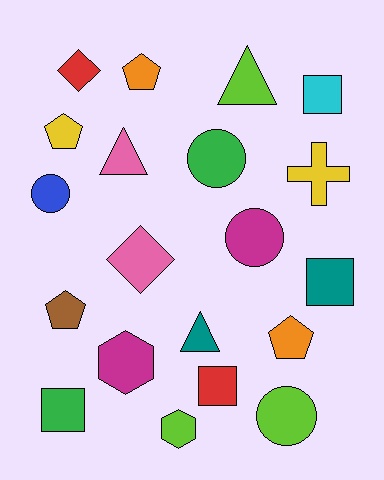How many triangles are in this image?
There are 3 triangles.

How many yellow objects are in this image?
There are 2 yellow objects.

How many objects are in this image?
There are 20 objects.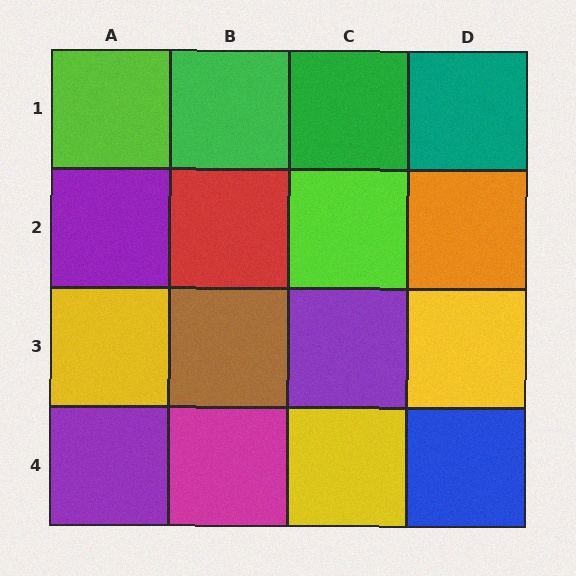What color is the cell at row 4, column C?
Yellow.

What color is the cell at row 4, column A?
Purple.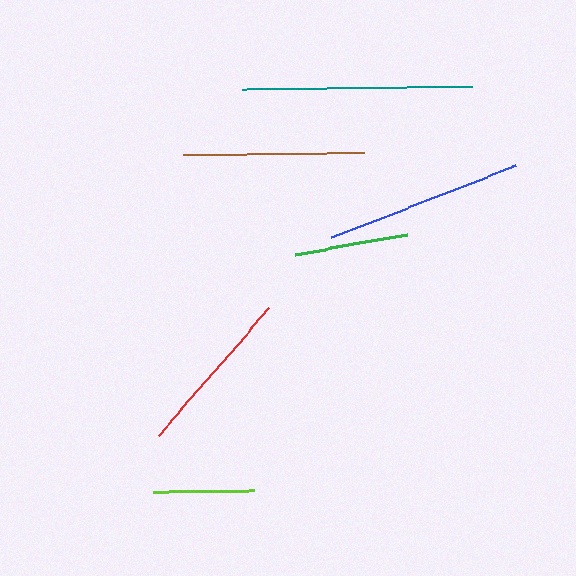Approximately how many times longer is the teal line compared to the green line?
The teal line is approximately 2.0 times the length of the green line.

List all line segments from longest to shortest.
From longest to shortest: teal, blue, brown, red, green, lime.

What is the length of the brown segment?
The brown segment is approximately 181 pixels long.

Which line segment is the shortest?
The lime line is the shortest at approximately 101 pixels.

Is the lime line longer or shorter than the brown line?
The brown line is longer than the lime line.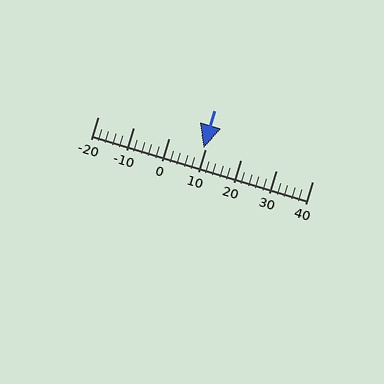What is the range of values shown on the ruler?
The ruler shows values from -20 to 40.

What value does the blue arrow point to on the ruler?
The blue arrow points to approximately 10.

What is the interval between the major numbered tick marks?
The major tick marks are spaced 10 units apart.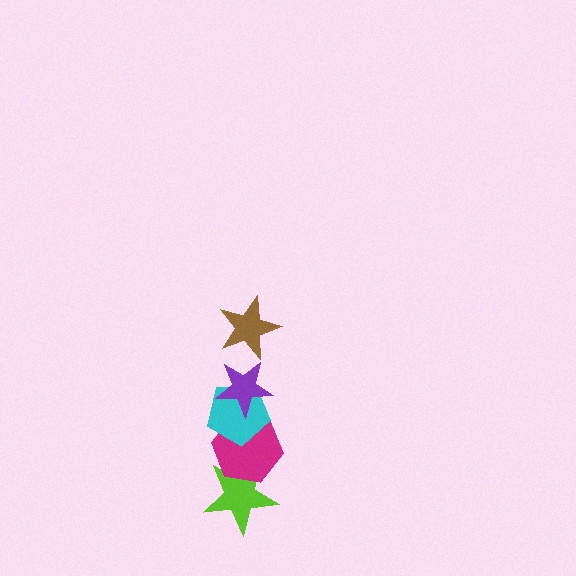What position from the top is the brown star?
The brown star is 1st from the top.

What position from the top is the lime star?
The lime star is 5th from the top.